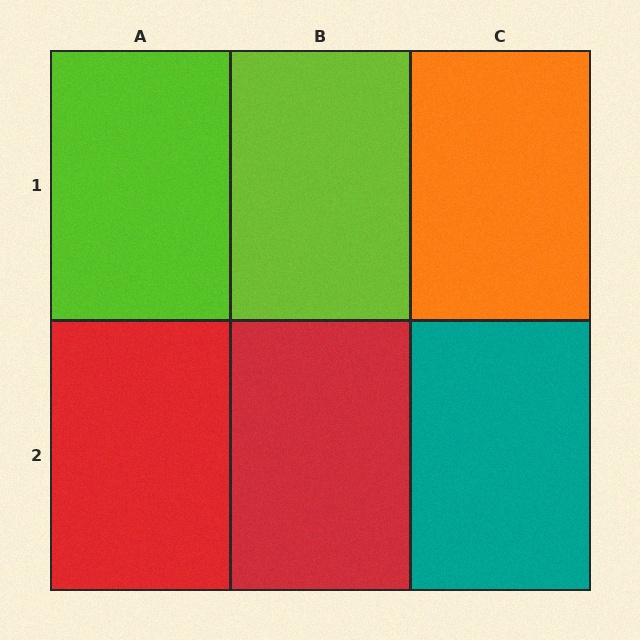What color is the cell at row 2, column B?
Red.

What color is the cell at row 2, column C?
Teal.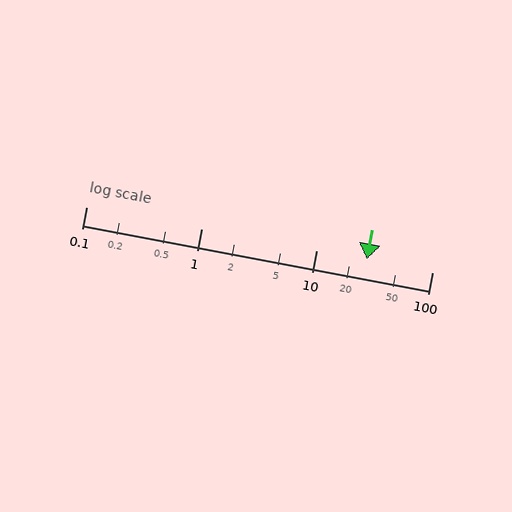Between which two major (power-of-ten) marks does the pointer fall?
The pointer is between 10 and 100.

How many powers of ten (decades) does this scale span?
The scale spans 3 decades, from 0.1 to 100.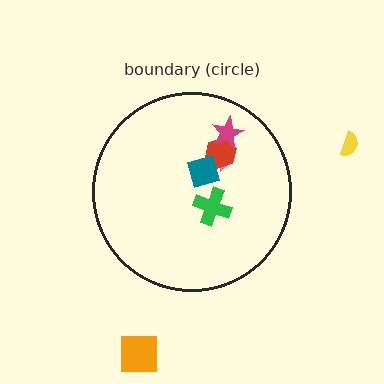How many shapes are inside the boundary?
5 inside, 2 outside.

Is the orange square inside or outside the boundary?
Outside.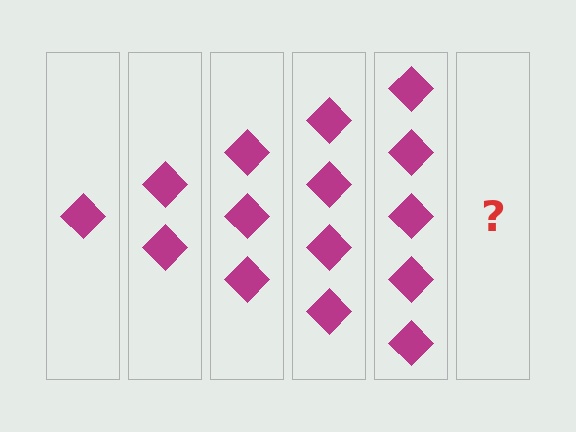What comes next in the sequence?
The next element should be 6 diamonds.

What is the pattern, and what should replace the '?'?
The pattern is that each step adds one more diamond. The '?' should be 6 diamonds.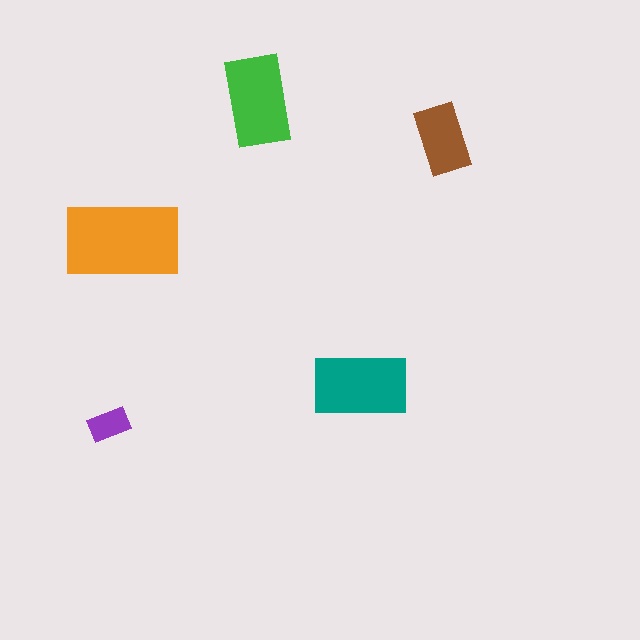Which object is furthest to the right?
The brown rectangle is rightmost.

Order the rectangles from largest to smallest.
the orange one, the teal one, the green one, the brown one, the purple one.